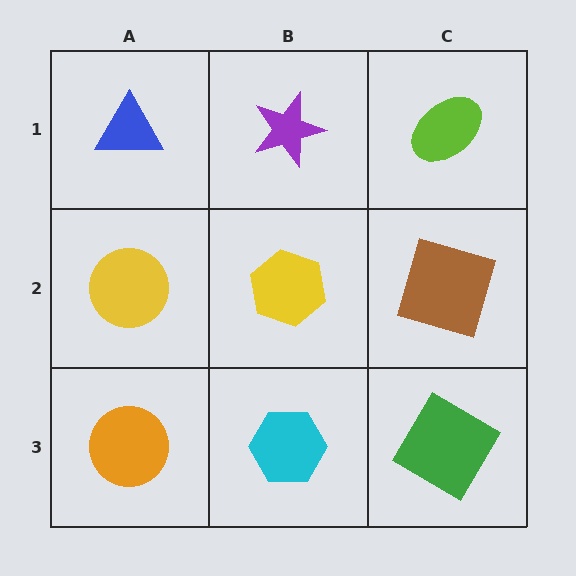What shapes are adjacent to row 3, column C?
A brown square (row 2, column C), a cyan hexagon (row 3, column B).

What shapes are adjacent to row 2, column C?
A lime ellipse (row 1, column C), a green diamond (row 3, column C), a yellow hexagon (row 2, column B).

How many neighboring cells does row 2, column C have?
3.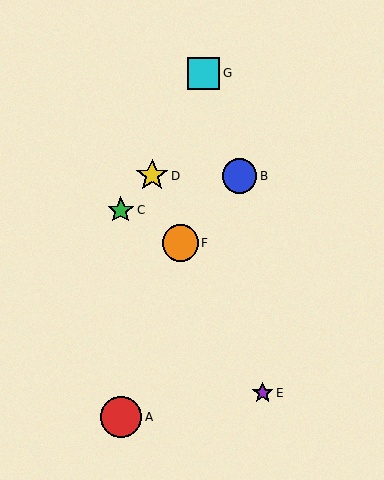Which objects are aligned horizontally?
Objects B, D are aligned horizontally.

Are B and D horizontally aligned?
Yes, both are at y≈176.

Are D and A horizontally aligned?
No, D is at y≈176 and A is at y≈417.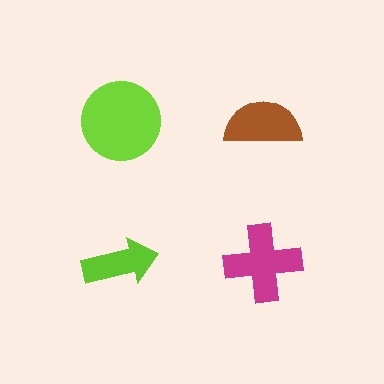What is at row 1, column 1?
A lime circle.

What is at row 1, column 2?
A brown semicircle.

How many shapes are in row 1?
2 shapes.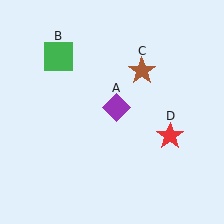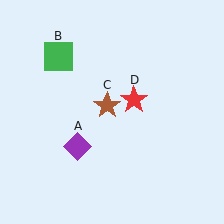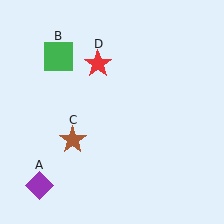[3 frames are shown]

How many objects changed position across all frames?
3 objects changed position: purple diamond (object A), brown star (object C), red star (object D).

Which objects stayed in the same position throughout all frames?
Green square (object B) remained stationary.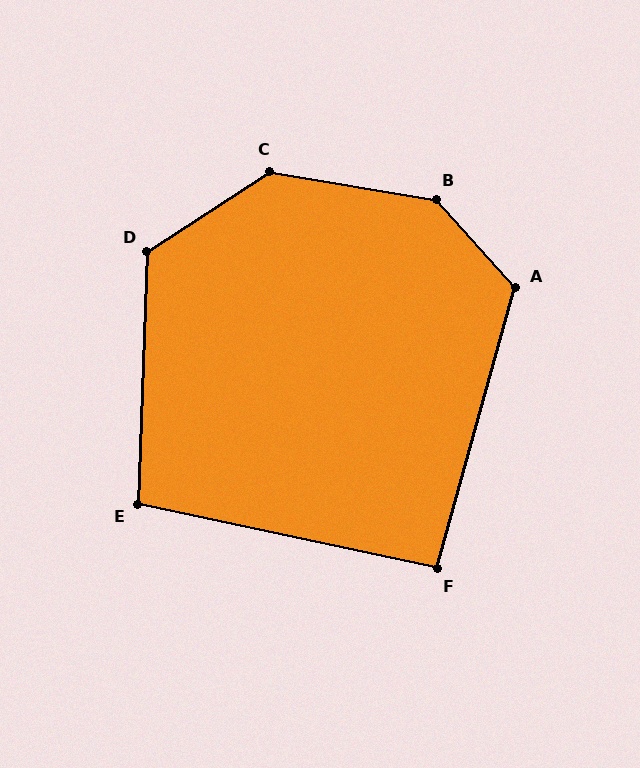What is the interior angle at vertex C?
Approximately 138 degrees (obtuse).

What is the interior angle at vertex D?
Approximately 125 degrees (obtuse).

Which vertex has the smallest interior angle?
F, at approximately 94 degrees.